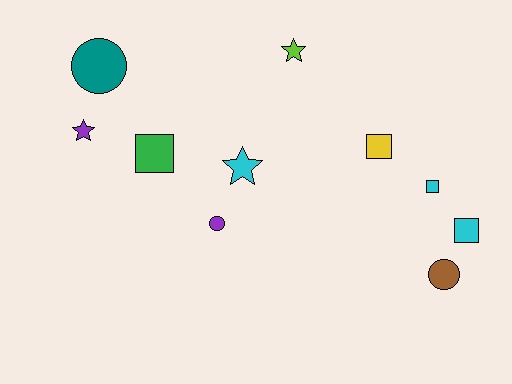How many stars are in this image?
There are 3 stars.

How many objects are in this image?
There are 10 objects.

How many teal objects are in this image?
There is 1 teal object.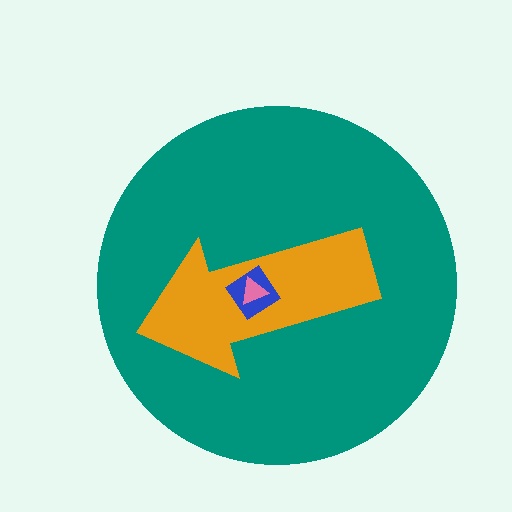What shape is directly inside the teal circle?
The orange arrow.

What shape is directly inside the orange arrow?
The blue diamond.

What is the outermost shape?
The teal circle.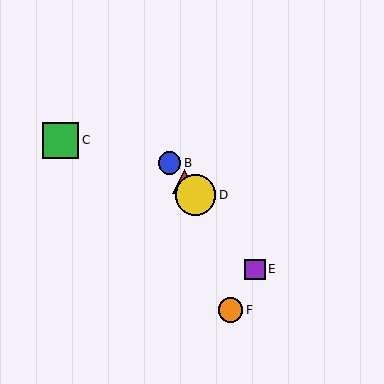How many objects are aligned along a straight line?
4 objects (A, B, D, E) are aligned along a straight line.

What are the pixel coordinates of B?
Object B is at (170, 163).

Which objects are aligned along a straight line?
Objects A, B, D, E are aligned along a straight line.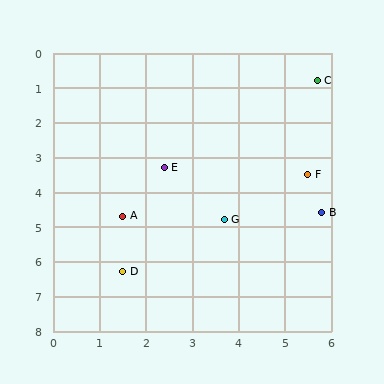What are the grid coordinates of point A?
Point A is at approximately (1.5, 4.7).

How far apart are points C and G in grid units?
Points C and G are about 4.5 grid units apart.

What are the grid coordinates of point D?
Point D is at approximately (1.5, 6.3).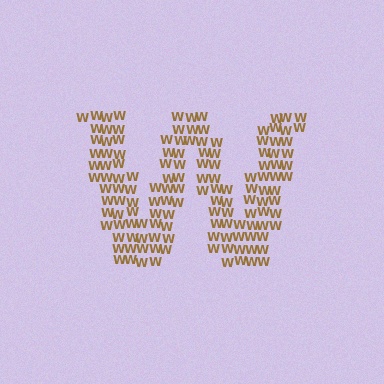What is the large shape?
The large shape is the letter W.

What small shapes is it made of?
It is made of small letter W's.